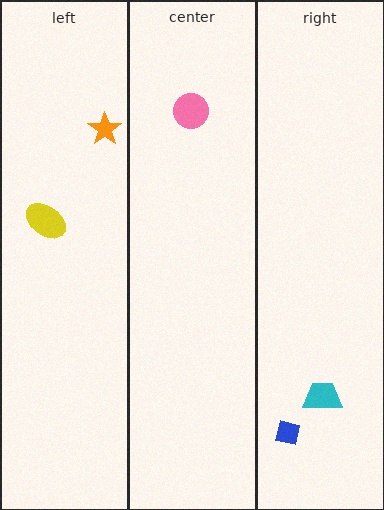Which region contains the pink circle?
The center region.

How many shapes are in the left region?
2.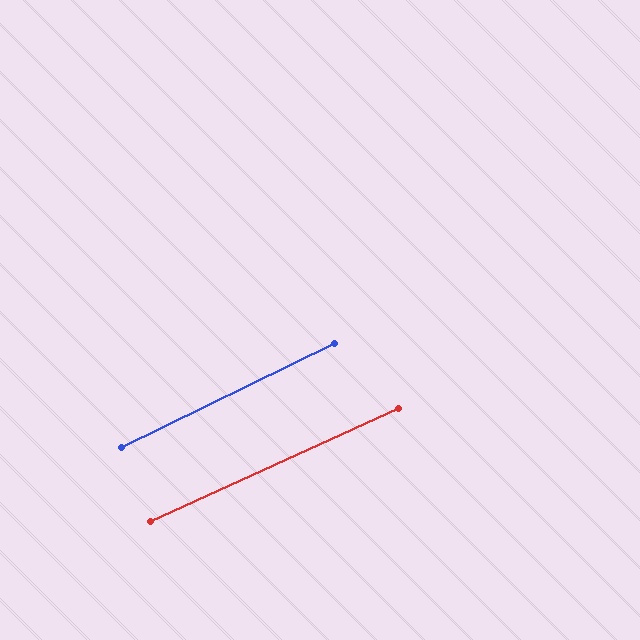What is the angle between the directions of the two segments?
Approximately 2 degrees.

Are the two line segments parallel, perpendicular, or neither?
Parallel — their directions differ by only 1.5°.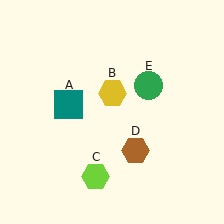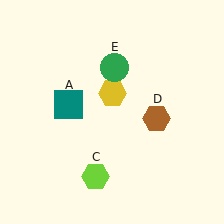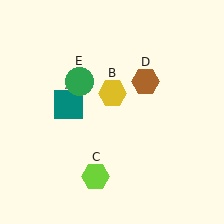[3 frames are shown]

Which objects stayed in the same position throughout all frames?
Teal square (object A) and yellow hexagon (object B) and lime hexagon (object C) remained stationary.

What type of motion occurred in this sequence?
The brown hexagon (object D), green circle (object E) rotated counterclockwise around the center of the scene.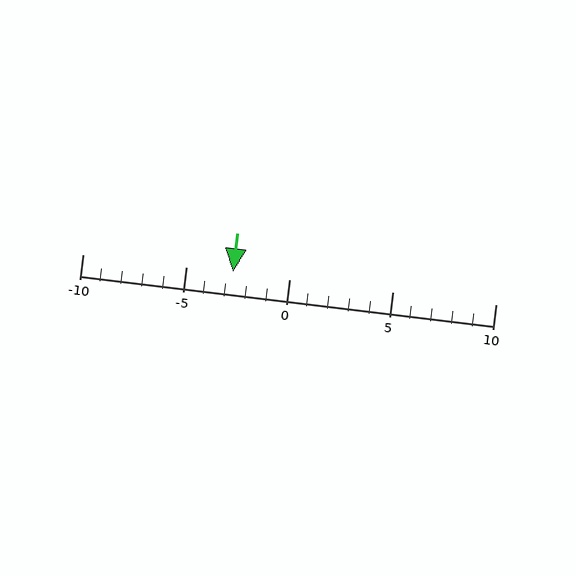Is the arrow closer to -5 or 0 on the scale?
The arrow is closer to -5.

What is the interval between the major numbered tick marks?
The major tick marks are spaced 5 units apart.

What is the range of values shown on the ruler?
The ruler shows values from -10 to 10.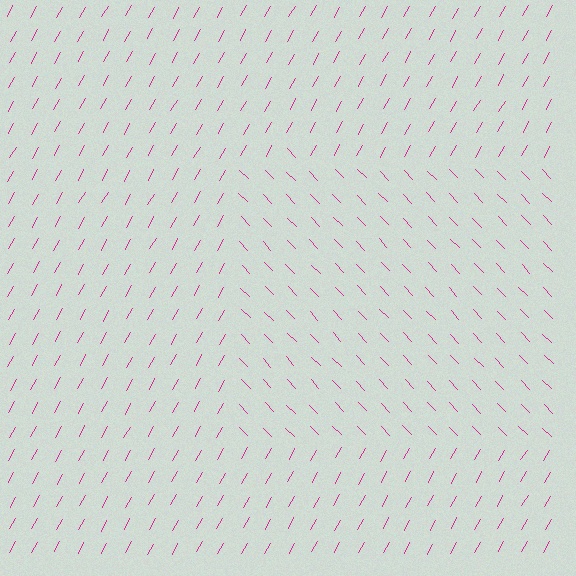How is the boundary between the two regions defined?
The boundary is defined purely by a change in line orientation (approximately 73 degrees difference). All lines are the same color and thickness.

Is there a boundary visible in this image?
Yes, there is a texture boundary formed by a change in line orientation.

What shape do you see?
I see a rectangle.